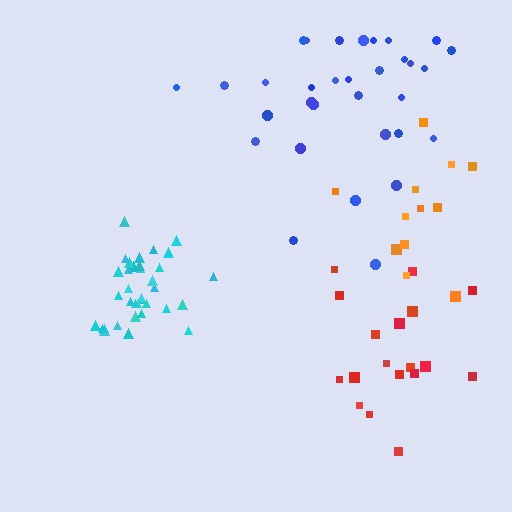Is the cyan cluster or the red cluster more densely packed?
Cyan.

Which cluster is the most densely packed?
Cyan.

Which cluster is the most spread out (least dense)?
Orange.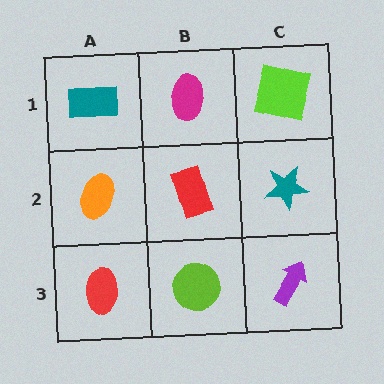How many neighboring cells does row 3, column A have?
2.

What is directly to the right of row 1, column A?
A magenta ellipse.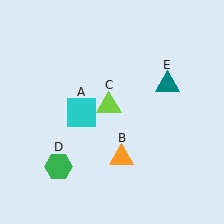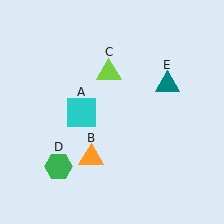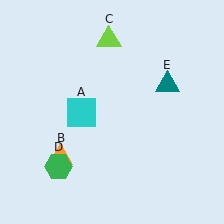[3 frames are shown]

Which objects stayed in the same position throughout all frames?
Cyan square (object A) and green hexagon (object D) and teal triangle (object E) remained stationary.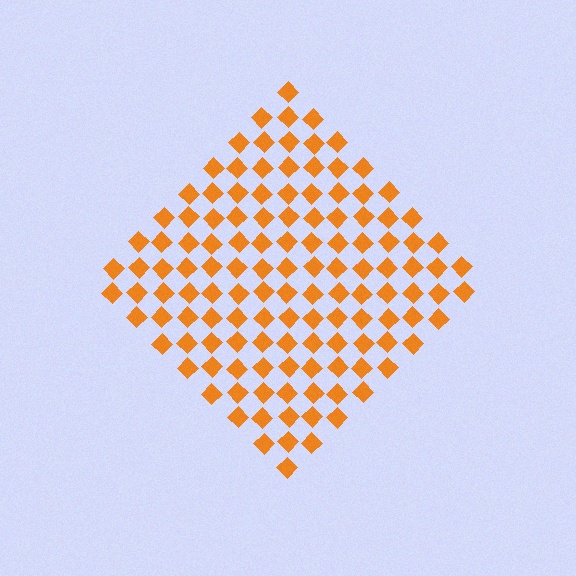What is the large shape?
The large shape is a diamond.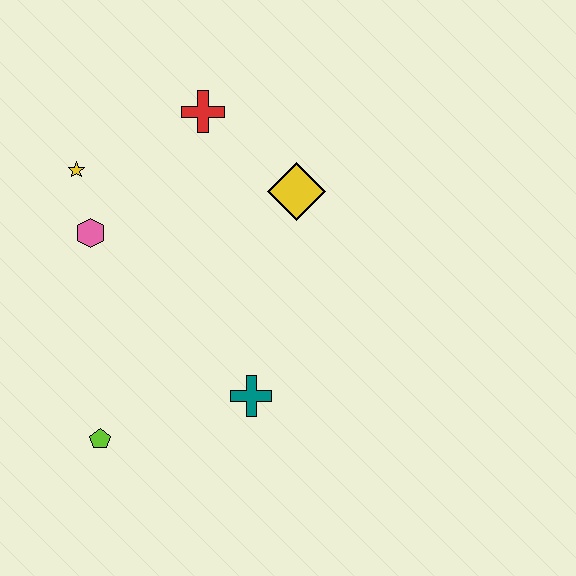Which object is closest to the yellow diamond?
The red cross is closest to the yellow diamond.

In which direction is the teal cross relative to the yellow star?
The teal cross is below the yellow star.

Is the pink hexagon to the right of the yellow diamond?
No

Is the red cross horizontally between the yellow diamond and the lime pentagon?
Yes